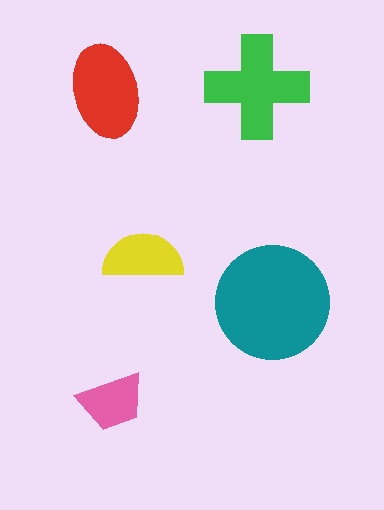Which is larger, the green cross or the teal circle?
The teal circle.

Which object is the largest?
The teal circle.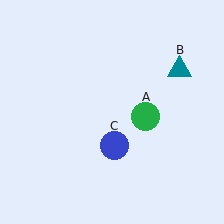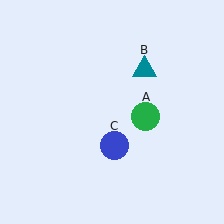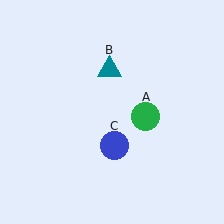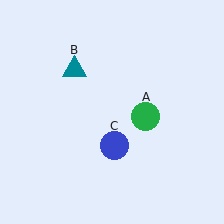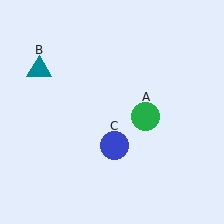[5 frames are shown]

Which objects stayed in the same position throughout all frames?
Green circle (object A) and blue circle (object C) remained stationary.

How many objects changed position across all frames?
1 object changed position: teal triangle (object B).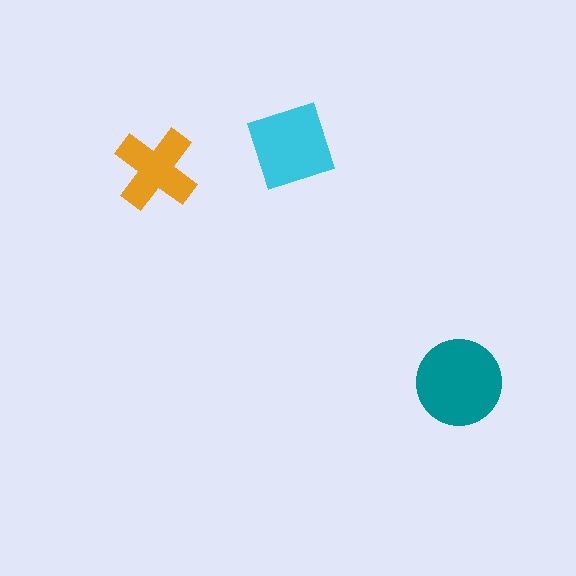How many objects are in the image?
There are 3 objects in the image.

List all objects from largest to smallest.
The teal circle, the cyan diamond, the orange cross.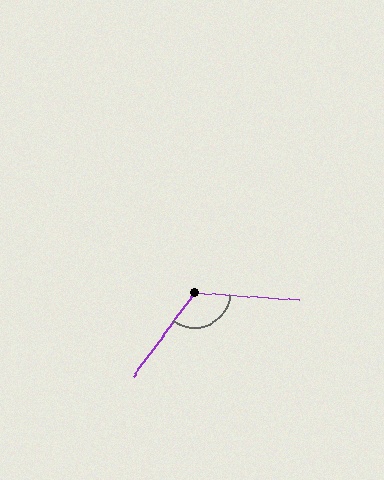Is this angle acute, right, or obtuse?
It is obtuse.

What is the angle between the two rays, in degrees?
Approximately 122 degrees.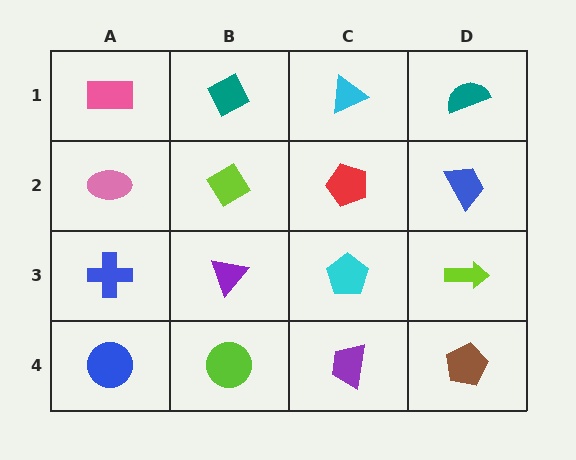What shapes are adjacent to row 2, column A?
A pink rectangle (row 1, column A), a blue cross (row 3, column A), a lime diamond (row 2, column B).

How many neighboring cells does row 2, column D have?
3.